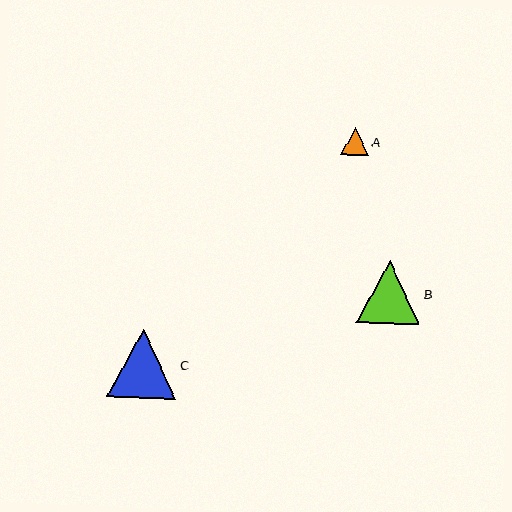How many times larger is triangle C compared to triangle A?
Triangle C is approximately 2.4 times the size of triangle A.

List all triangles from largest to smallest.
From largest to smallest: C, B, A.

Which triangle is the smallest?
Triangle A is the smallest with a size of approximately 28 pixels.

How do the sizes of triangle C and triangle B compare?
Triangle C and triangle B are approximately the same size.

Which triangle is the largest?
Triangle C is the largest with a size of approximately 68 pixels.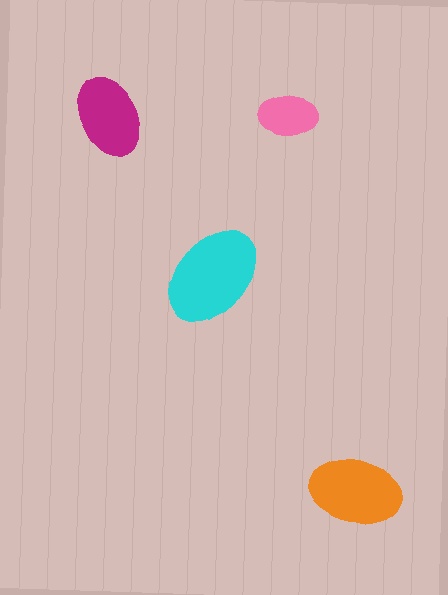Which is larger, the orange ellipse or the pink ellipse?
The orange one.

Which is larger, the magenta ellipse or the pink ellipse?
The magenta one.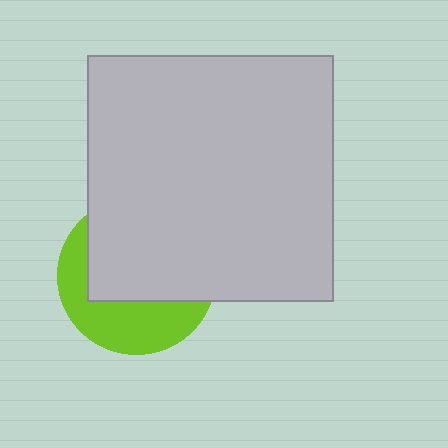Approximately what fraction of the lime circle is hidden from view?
Roughly 60% of the lime circle is hidden behind the light gray square.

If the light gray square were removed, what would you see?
You would see the complete lime circle.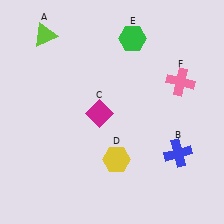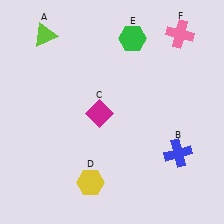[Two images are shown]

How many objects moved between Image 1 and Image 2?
2 objects moved between the two images.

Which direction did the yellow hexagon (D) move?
The yellow hexagon (D) moved left.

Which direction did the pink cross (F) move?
The pink cross (F) moved up.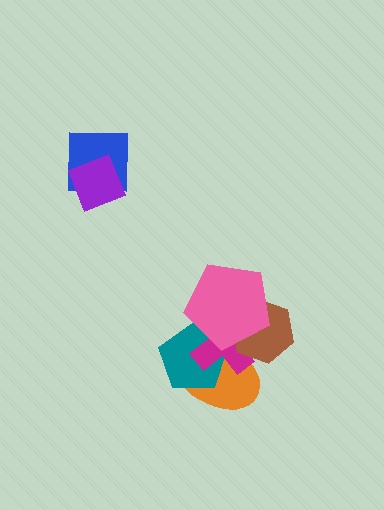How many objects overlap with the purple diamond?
1 object overlaps with the purple diamond.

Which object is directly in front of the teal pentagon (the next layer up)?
The magenta cross is directly in front of the teal pentagon.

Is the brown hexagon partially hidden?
Yes, it is partially covered by another shape.